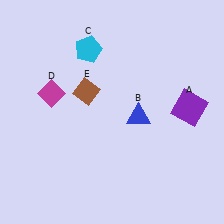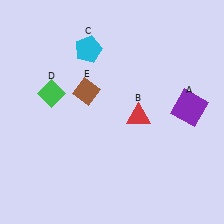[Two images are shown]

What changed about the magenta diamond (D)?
In Image 1, D is magenta. In Image 2, it changed to green.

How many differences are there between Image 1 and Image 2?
There are 2 differences between the two images.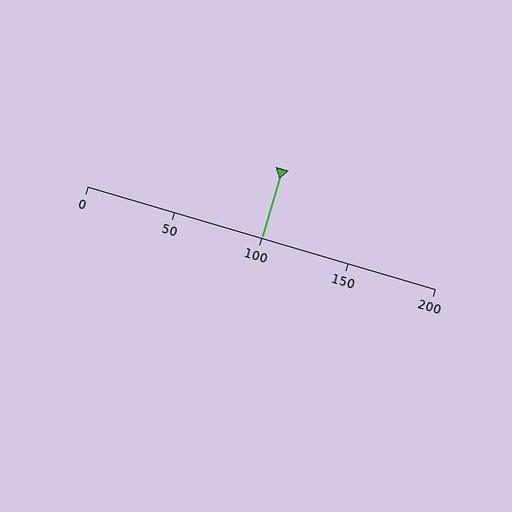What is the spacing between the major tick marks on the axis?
The major ticks are spaced 50 apart.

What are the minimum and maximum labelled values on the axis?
The axis runs from 0 to 200.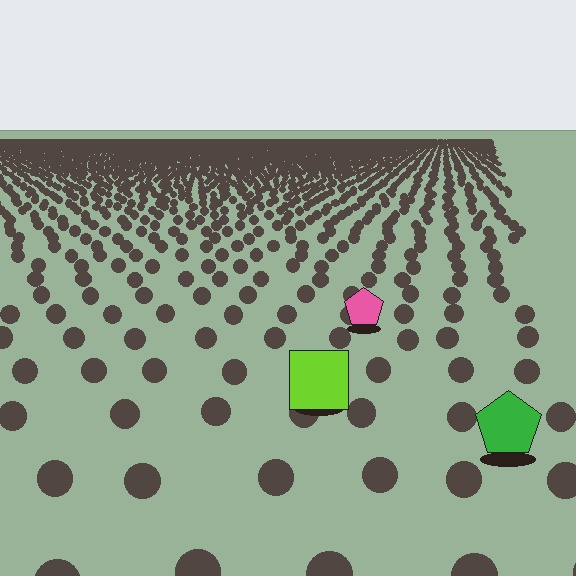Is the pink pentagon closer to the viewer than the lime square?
No. The lime square is closer — you can tell from the texture gradient: the ground texture is coarser near it.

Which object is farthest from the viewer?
The pink pentagon is farthest from the viewer. It appears smaller and the ground texture around it is denser.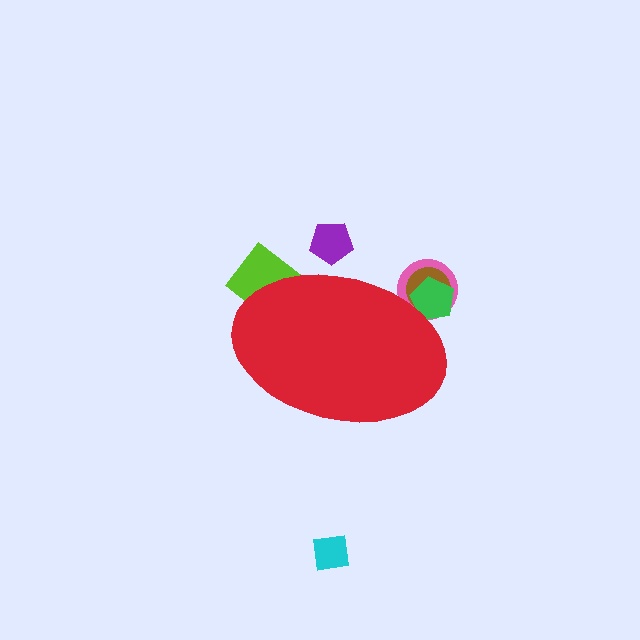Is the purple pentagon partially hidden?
Yes, the purple pentagon is partially hidden behind the red ellipse.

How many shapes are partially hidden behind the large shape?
5 shapes are partially hidden.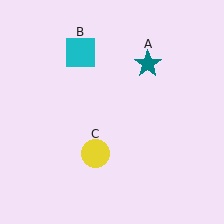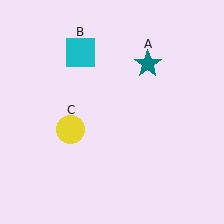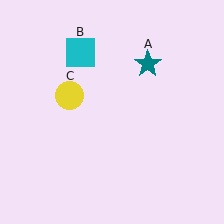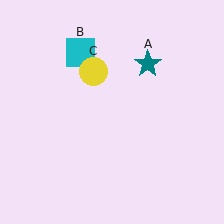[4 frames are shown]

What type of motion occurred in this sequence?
The yellow circle (object C) rotated clockwise around the center of the scene.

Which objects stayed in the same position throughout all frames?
Teal star (object A) and cyan square (object B) remained stationary.